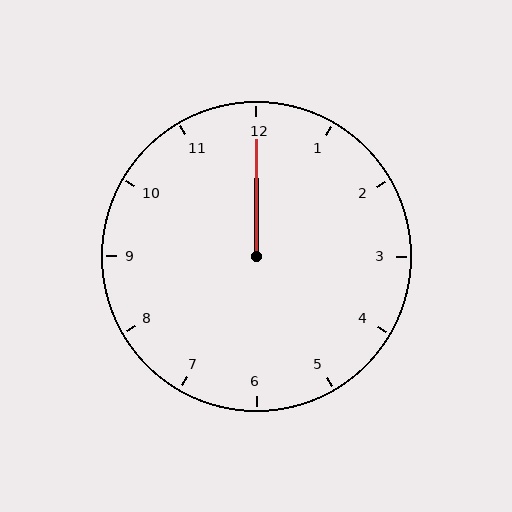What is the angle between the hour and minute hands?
Approximately 0 degrees.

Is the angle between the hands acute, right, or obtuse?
It is acute.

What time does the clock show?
12:00.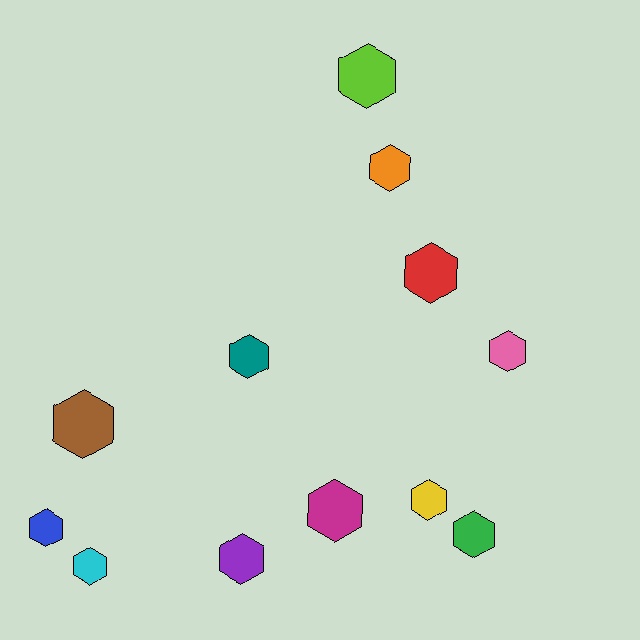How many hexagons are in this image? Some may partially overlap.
There are 12 hexagons.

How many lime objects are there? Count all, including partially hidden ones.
There is 1 lime object.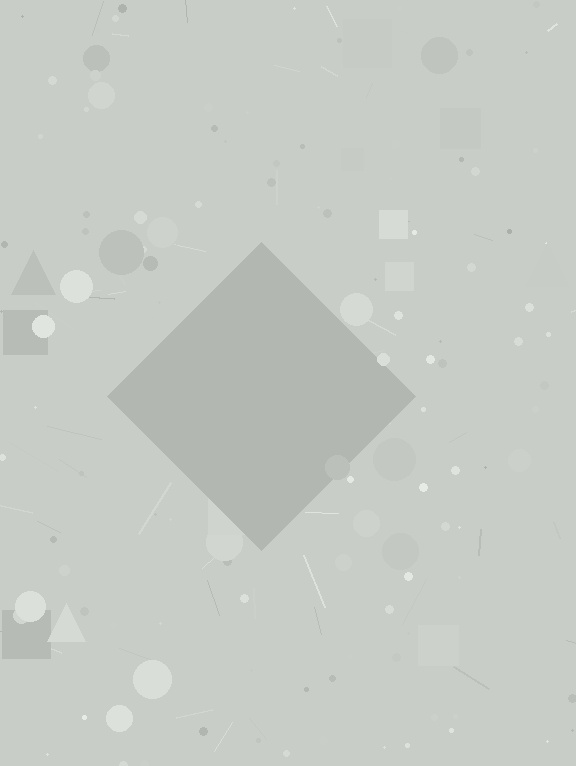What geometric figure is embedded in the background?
A diamond is embedded in the background.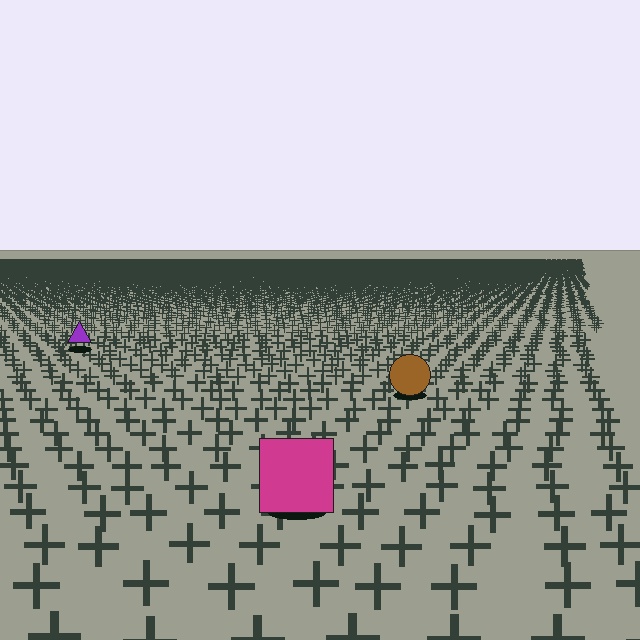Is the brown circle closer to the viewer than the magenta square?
No. The magenta square is closer — you can tell from the texture gradient: the ground texture is coarser near it.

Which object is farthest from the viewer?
The purple triangle is farthest from the viewer. It appears smaller and the ground texture around it is denser.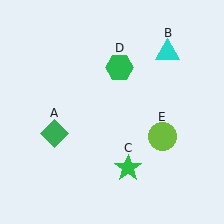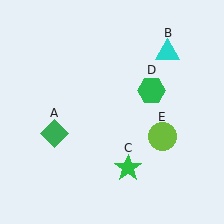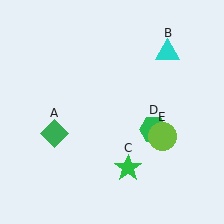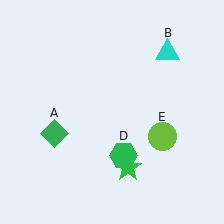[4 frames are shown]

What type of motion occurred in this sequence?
The green hexagon (object D) rotated clockwise around the center of the scene.